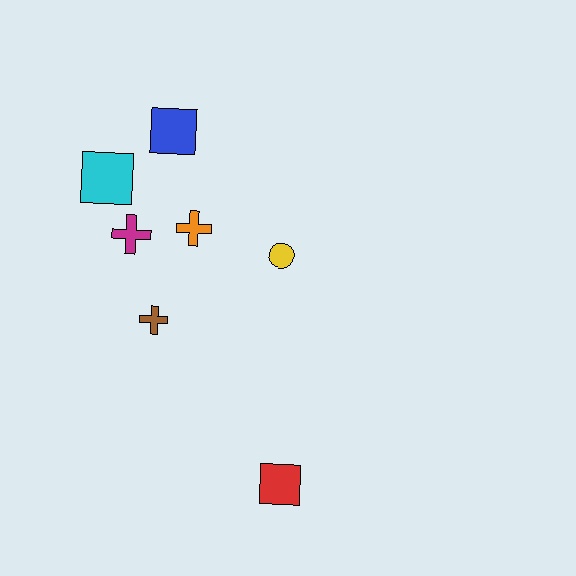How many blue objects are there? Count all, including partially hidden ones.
There is 1 blue object.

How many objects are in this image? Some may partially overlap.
There are 7 objects.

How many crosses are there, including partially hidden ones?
There are 3 crosses.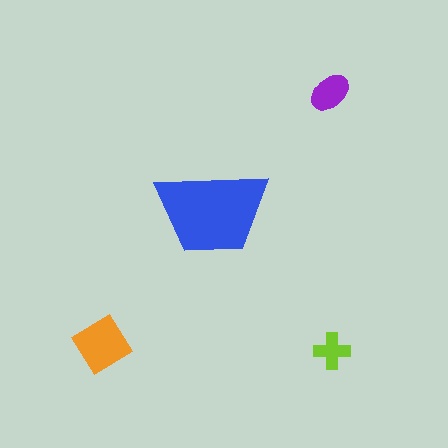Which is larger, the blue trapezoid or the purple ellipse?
The blue trapezoid.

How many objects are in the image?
There are 4 objects in the image.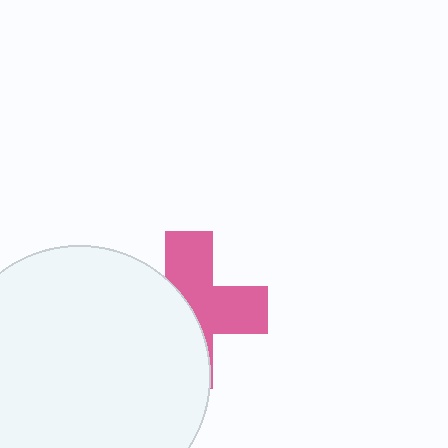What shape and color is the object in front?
The object in front is a white circle.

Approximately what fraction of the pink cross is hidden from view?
Roughly 50% of the pink cross is hidden behind the white circle.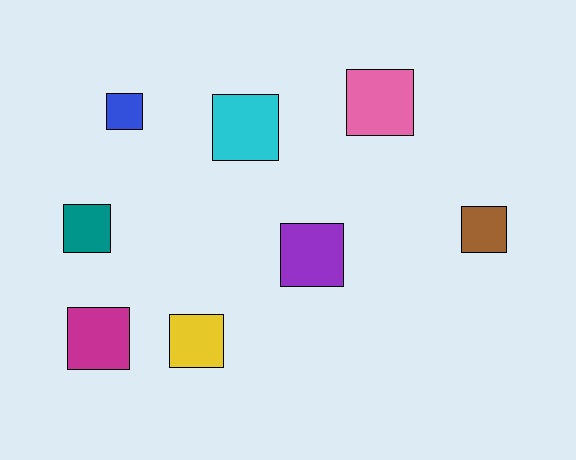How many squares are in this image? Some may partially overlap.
There are 8 squares.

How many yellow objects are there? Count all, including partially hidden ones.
There is 1 yellow object.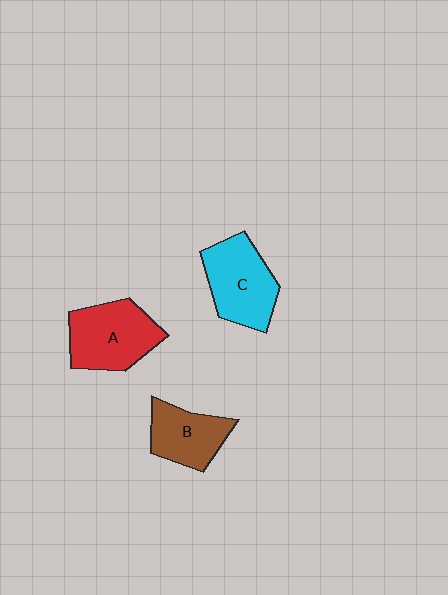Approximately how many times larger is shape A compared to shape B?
Approximately 1.3 times.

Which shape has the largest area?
Shape A (red).